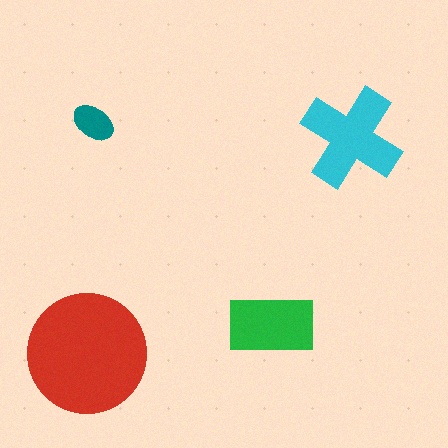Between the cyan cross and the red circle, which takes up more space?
The red circle.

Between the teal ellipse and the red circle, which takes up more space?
The red circle.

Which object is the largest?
The red circle.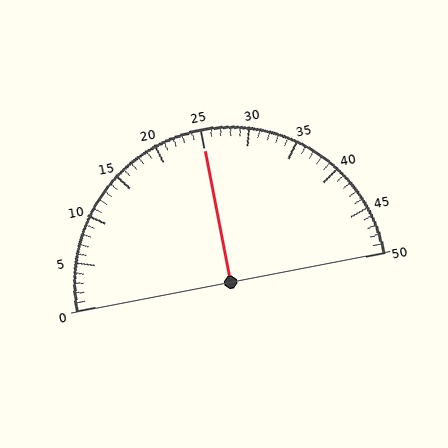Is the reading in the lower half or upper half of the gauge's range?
The reading is in the upper half of the range (0 to 50).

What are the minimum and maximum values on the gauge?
The gauge ranges from 0 to 50.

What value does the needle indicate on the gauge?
The needle indicates approximately 25.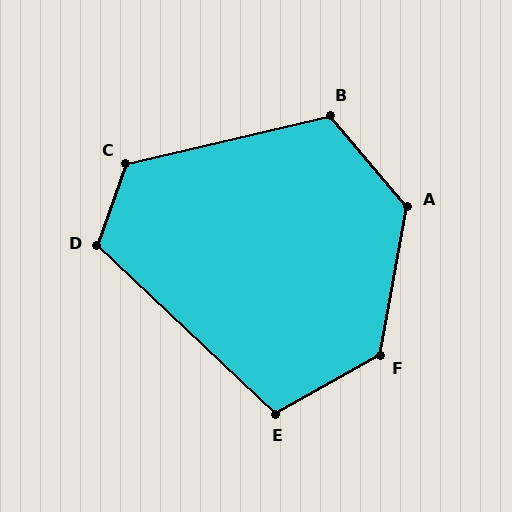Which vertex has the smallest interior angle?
E, at approximately 107 degrees.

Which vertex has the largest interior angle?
A, at approximately 130 degrees.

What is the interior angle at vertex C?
Approximately 123 degrees (obtuse).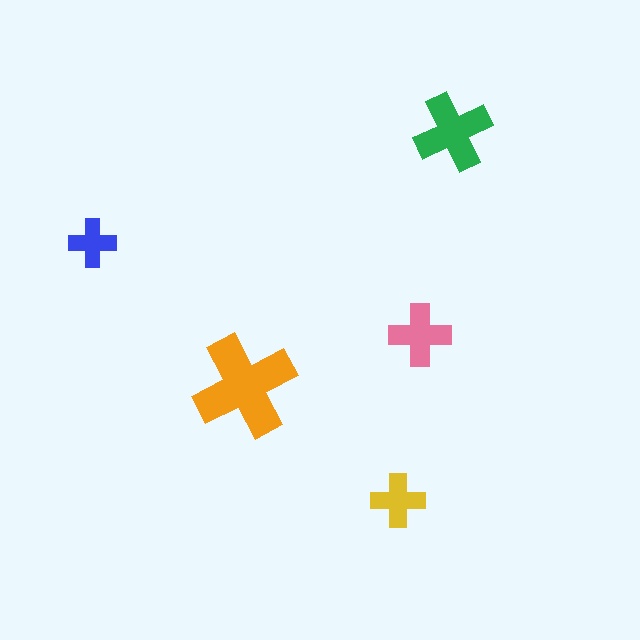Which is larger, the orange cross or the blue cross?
The orange one.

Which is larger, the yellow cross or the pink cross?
The pink one.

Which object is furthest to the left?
The blue cross is leftmost.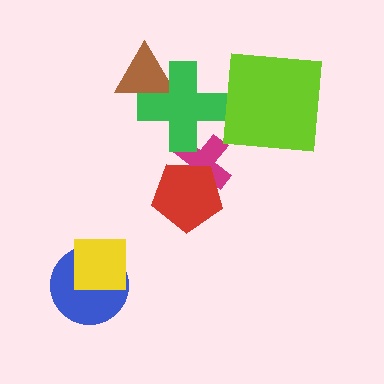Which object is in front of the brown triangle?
The green cross is in front of the brown triangle.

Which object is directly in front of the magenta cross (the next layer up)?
The red pentagon is directly in front of the magenta cross.